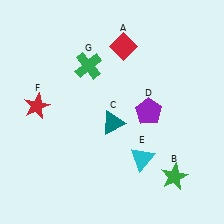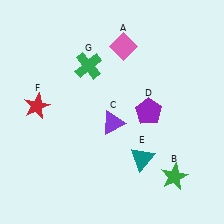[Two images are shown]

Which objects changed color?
A changed from red to pink. C changed from teal to purple. E changed from cyan to teal.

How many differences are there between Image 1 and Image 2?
There are 3 differences between the two images.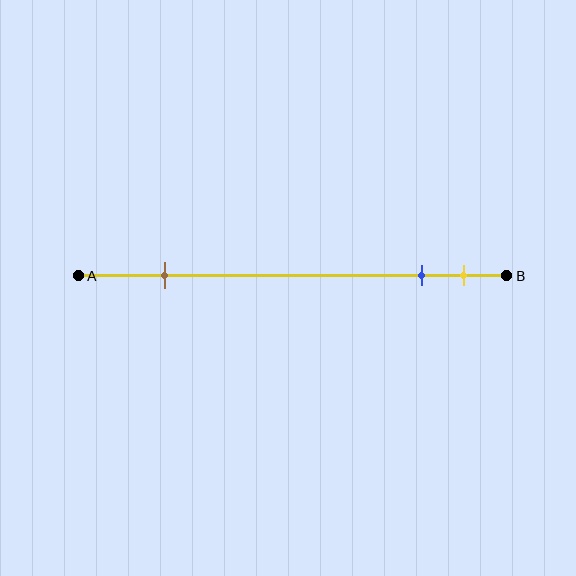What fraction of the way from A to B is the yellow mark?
The yellow mark is approximately 90% (0.9) of the way from A to B.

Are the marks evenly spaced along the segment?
No, the marks are not evenly spaced.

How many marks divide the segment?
There are 3 marks dividing the segment.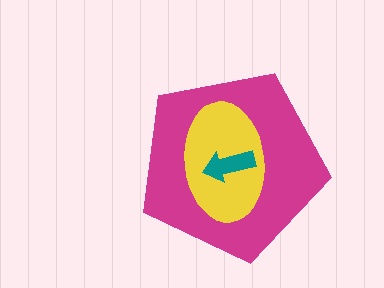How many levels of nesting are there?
3.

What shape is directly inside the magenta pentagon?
The yellow ellipse.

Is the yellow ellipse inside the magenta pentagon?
Yes.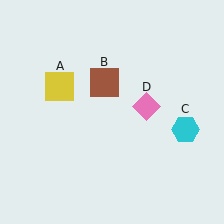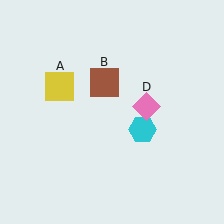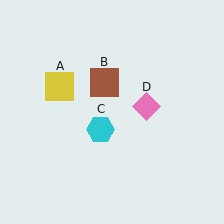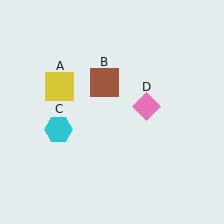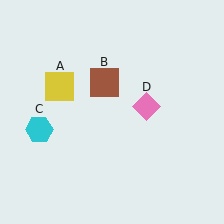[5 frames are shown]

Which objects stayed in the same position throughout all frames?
Yellow square (object A) and brown square (object B) and pink diamond (object D) remained stationary.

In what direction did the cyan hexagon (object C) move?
The cyan hexagon (object C) moved left.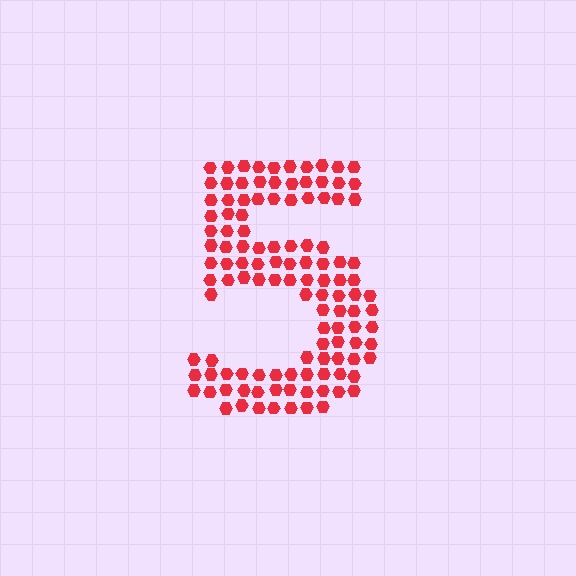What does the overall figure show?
The overall figure shows the digit 5.